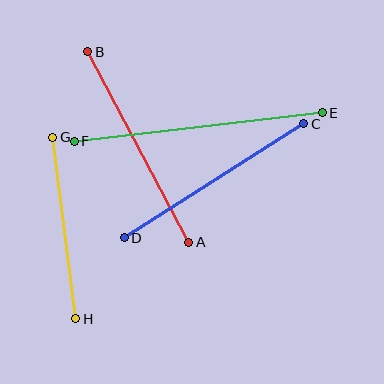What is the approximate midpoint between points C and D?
The midpoint is at approximately (214, 181) pixels.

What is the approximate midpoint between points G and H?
The midpoint is at approximately (64, 228) pixels.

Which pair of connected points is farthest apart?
Points E and F are farthest apart.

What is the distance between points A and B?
The distance is approximately 215 pixels.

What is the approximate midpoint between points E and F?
The midpoint is at approximately (198, 127) pixels.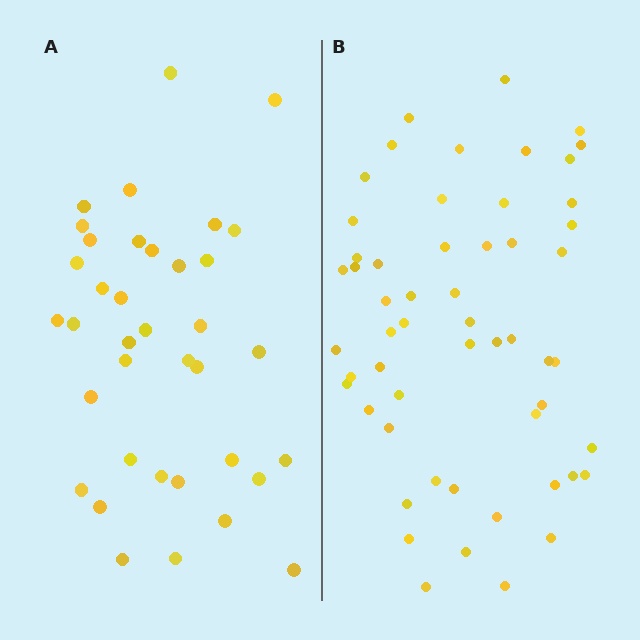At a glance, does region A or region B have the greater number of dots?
Region B (the right region) has more dots.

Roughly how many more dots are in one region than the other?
Region B has approximately 20 more dots than region A.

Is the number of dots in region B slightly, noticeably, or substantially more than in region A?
Region B has substantially more. The ratio is roughly 1.5 to 1.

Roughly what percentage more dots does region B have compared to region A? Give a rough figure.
About 50% more.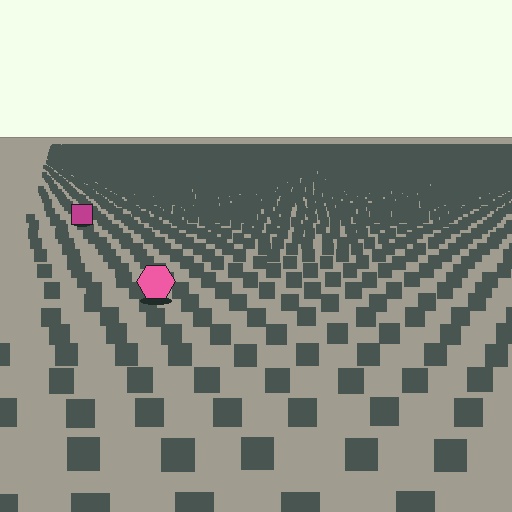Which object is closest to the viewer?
The pink hexagon is closest. The texture marks near it are larger and more spread out.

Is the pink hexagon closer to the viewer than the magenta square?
Yes. The pink hexagon is closer — you can tell from the texture gradient: the ground texture is coarser near it.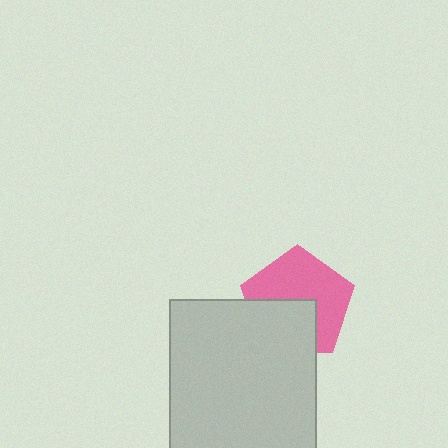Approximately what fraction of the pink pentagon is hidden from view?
Roughly 40% of the pink pentagon is hidden behind the light gray rectangle.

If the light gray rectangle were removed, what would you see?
You would see the complete pink pentagon.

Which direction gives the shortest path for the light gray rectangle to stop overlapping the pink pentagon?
Moving down gives the shortest separation.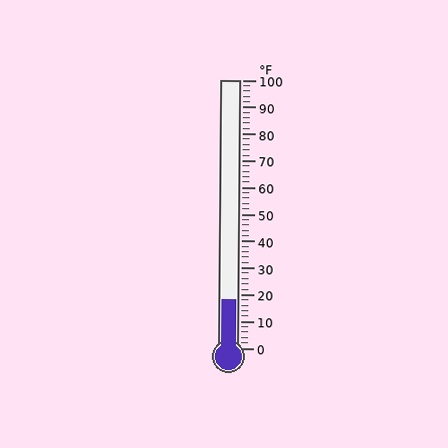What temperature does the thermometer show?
The thermometer shows approximately 18°F.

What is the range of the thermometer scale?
The thermometer scale ranges from 0°F to 100°F.